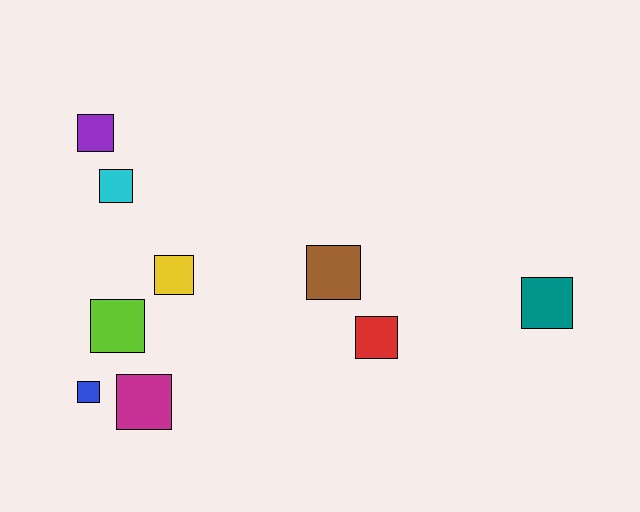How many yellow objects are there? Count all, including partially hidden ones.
There is 1 yellow object.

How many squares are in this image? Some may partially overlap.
There are 9 squares.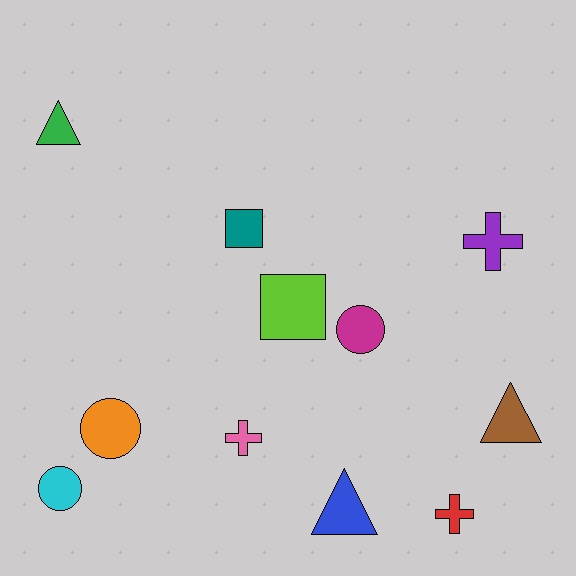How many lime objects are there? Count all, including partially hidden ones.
There is 1 lime object.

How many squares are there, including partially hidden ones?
There are 2 squares.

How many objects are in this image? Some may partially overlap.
There are 11 objects.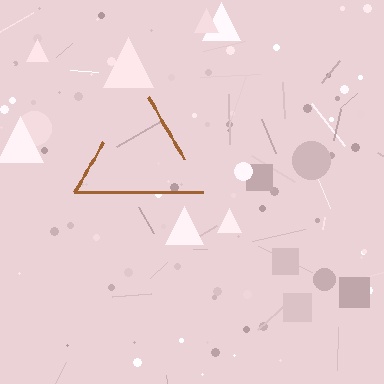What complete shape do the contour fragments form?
The contour fragments form a triangle.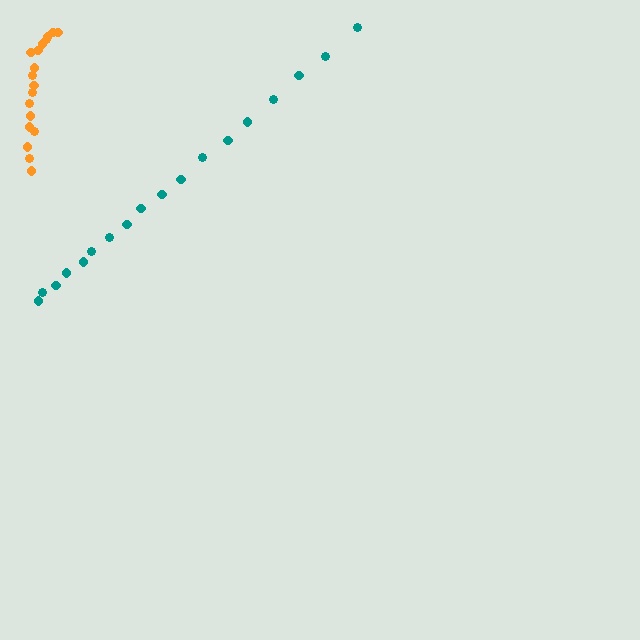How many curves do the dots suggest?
There are 2 distinct paths.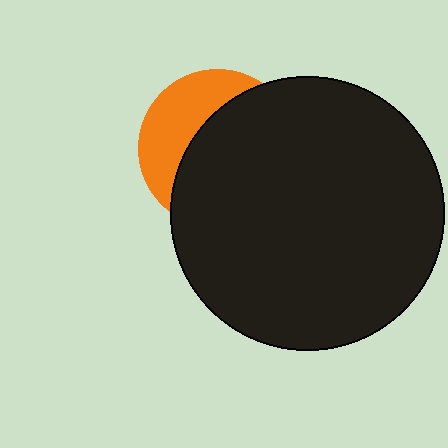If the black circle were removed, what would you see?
You would see the complete orange circle.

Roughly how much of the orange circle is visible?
A small part of it is visible (roughly 35%).